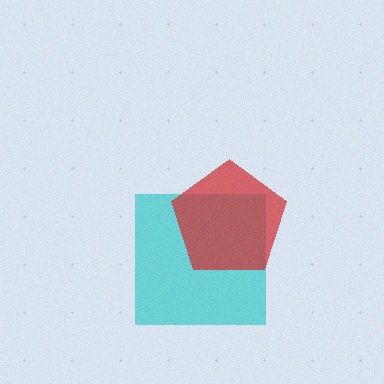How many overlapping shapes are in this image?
There are 2 overlapping shapes in the image.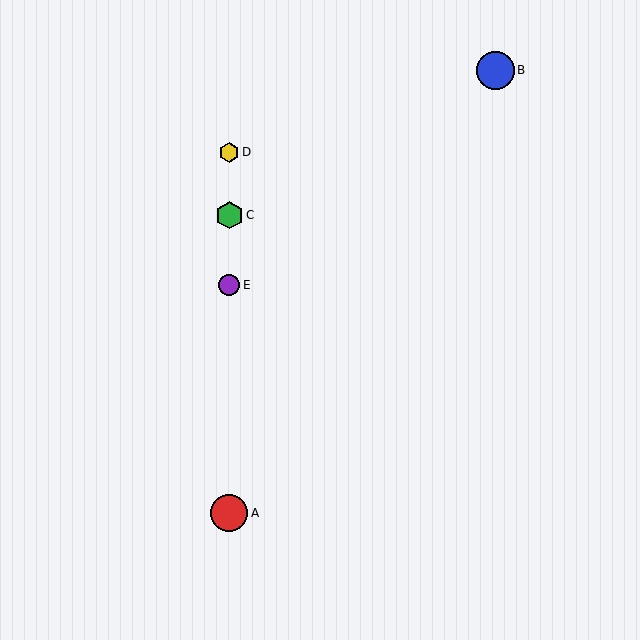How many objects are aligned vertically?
4 objects (A, C, D, E) are aligned vertically.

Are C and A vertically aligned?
Yes, both are at x≈229.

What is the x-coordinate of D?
Object D is at x≈229.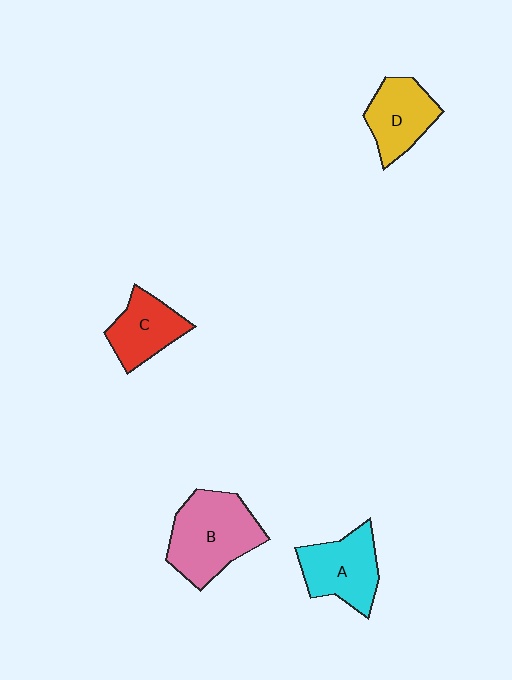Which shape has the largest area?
Shape B (pink).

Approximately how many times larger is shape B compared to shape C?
Approximately 1.6 times.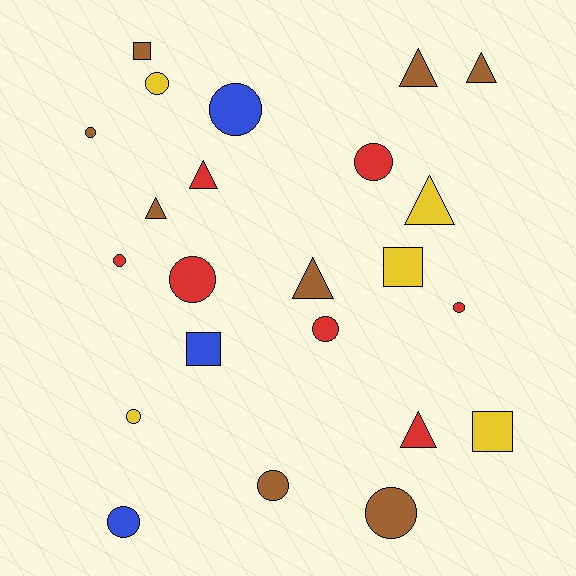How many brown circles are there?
There are 3 brown circles.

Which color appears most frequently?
Brown, with 8 objects.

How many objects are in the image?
There are 23 objects.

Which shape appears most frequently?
Circle, with 12 objects.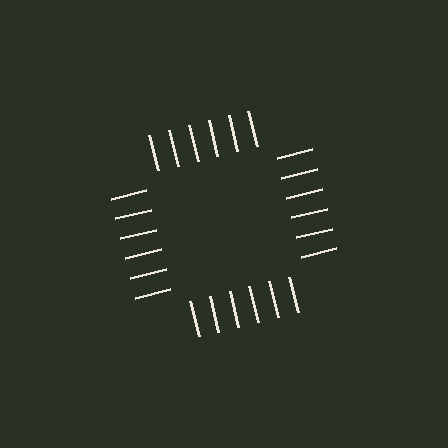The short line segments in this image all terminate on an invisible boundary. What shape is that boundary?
An illusory square — the line segments terminate on its edges but no continuous stroke is drawn.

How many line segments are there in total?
24 — 6 along each of the 4 edges.